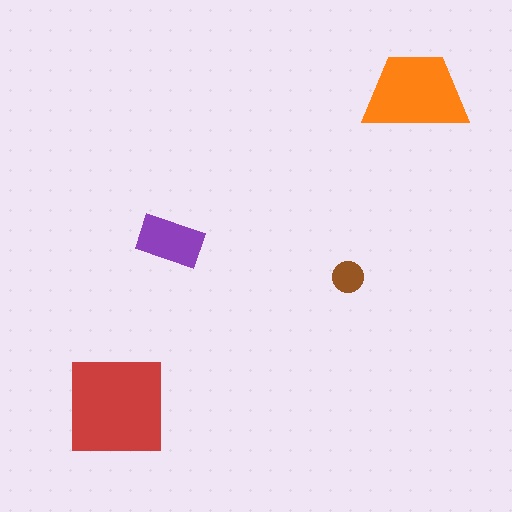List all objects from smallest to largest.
The brown circle, the purple rectangle, the orange trapezoid, the red square.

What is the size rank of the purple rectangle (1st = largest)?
3rd.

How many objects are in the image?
There are 4 objects in the image.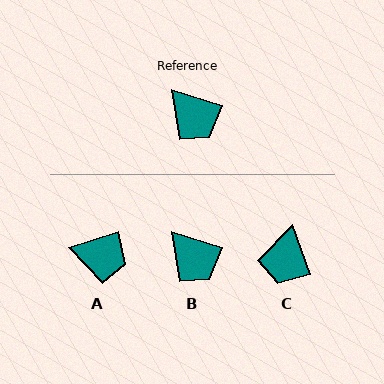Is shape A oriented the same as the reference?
No, it is off by about 34 degrees.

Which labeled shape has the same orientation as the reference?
B.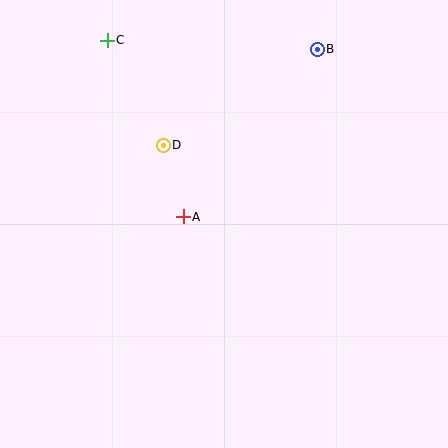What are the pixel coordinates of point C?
Point C is at (107, 40).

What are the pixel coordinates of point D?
Point D is at (163, 145).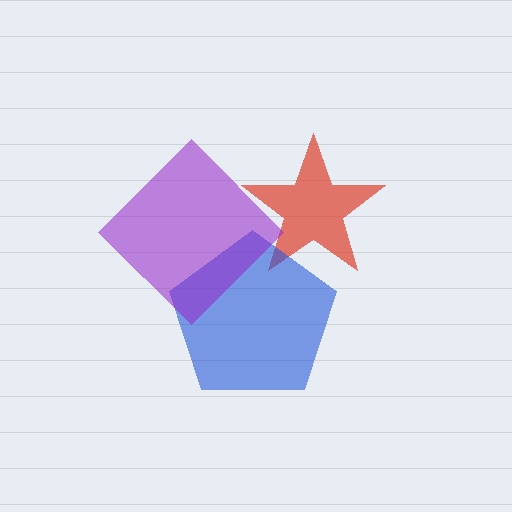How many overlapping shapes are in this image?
There are 3 overlapping shapes in the image.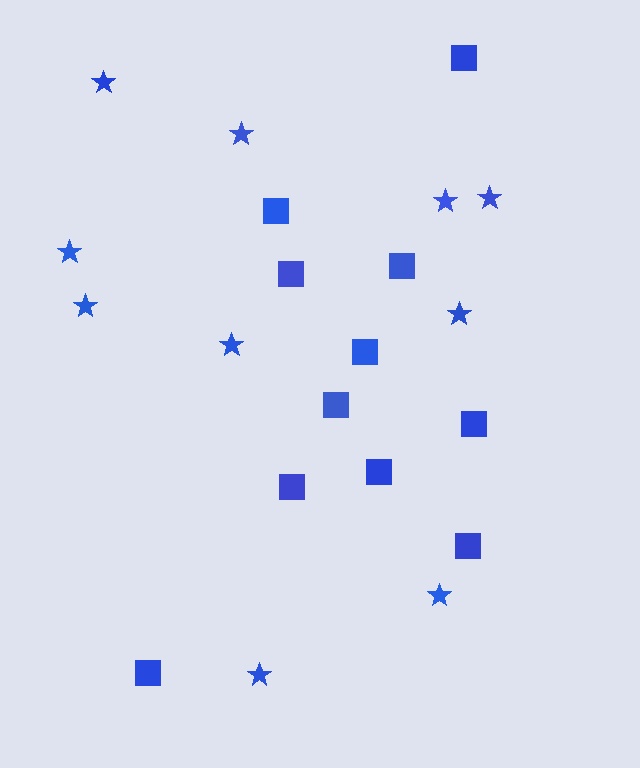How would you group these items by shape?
There are 2 groups: one group of stars (10) and one group of squares (11).